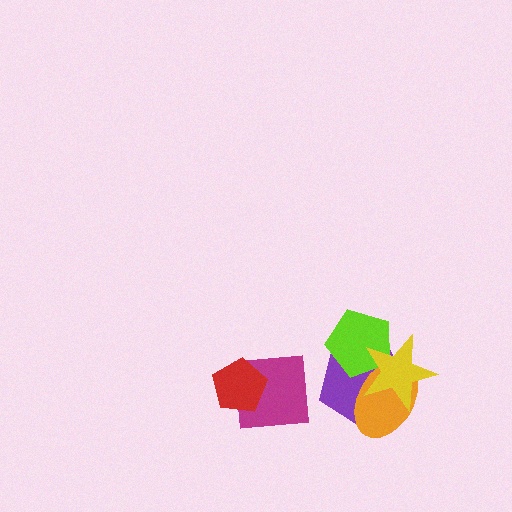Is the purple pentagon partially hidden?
Yes, it is partially covered by another shape.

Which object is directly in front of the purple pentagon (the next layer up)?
The lime pentagon is directly in front of the purple pentagon.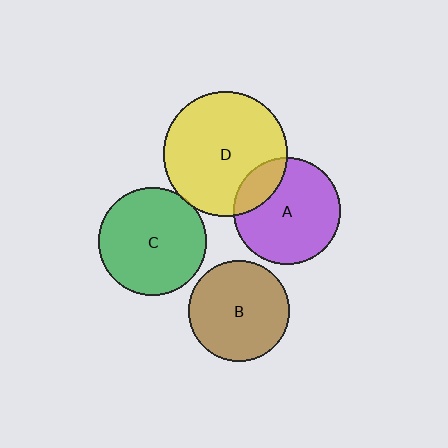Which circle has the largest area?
Circle D (yellow).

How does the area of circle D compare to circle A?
Approximately 1.4 times.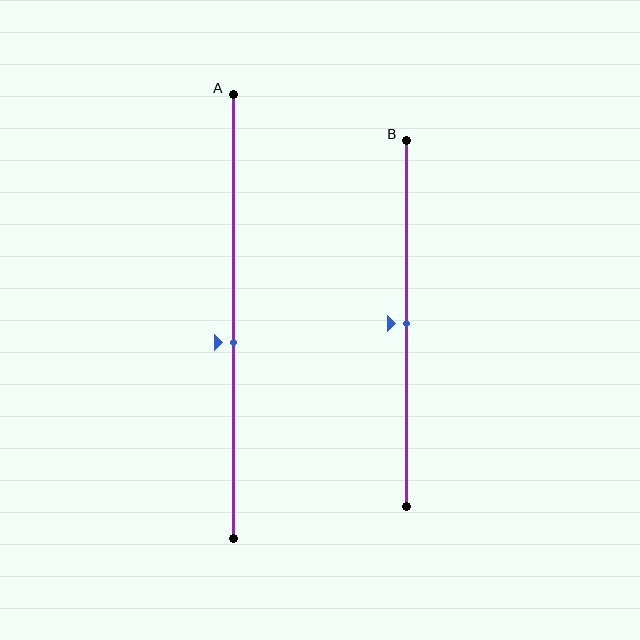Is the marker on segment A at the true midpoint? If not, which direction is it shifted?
No, the marker on segment A is shifted downward by about 6% of the segment length.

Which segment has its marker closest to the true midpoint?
Segment B has its marker closest to the true midpoint.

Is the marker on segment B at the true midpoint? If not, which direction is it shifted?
Yes, the marker on segment B is at the true midpoint.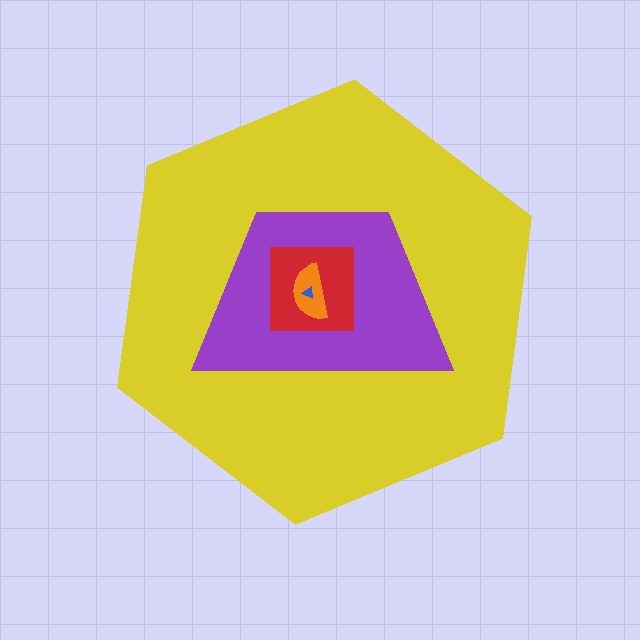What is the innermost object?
The blue triangle.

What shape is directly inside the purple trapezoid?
The red square.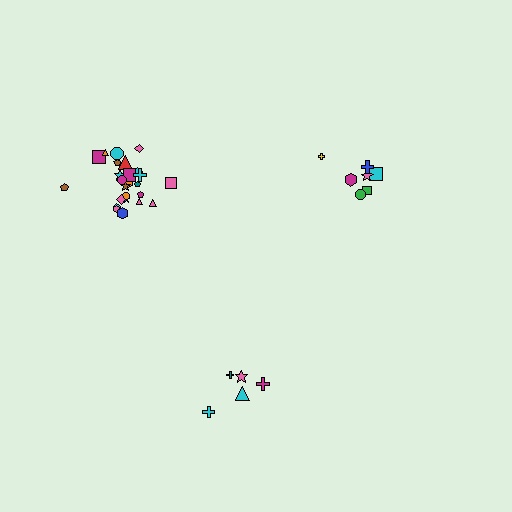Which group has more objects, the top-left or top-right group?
The top-left group.